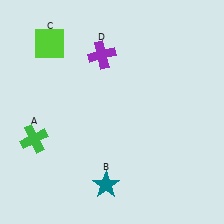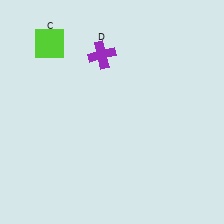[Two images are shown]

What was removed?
The green cross (A), the teal star (B) were removed in Image 2.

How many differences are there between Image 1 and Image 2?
There are 2 differences between the two images.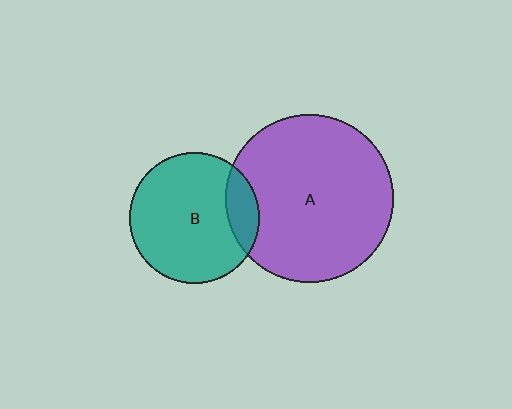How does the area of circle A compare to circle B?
Approximately 1.7 times.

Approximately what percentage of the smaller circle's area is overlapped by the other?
Approximately 15%.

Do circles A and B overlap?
Yes.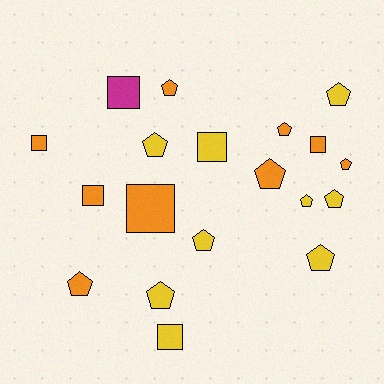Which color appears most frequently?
Yellow, with 9 objects.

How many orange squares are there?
There are 4 orange squares.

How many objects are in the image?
There are 19 objects.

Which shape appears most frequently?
Pentagon, with 12 objects.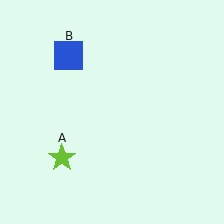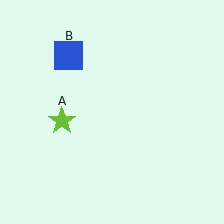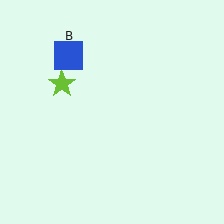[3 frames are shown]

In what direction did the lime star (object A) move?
The lime star (object A) moved up.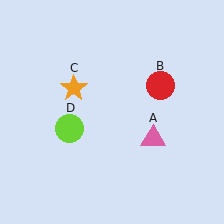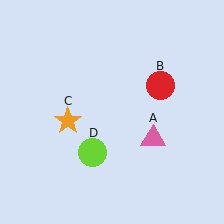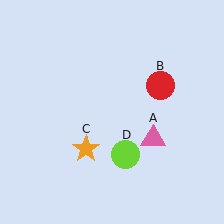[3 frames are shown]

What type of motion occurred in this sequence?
The orange star (object C), lime circle (object D) rotated counterclockwise around the center of the scene.